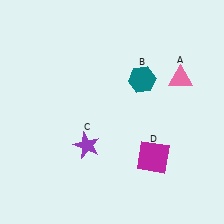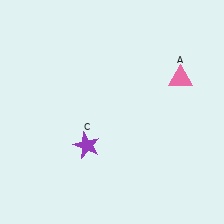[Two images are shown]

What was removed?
The magenta square (D), the teal hexagon (B) were removed in Image 2.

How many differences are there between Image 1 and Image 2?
There are 2 differences between the two images.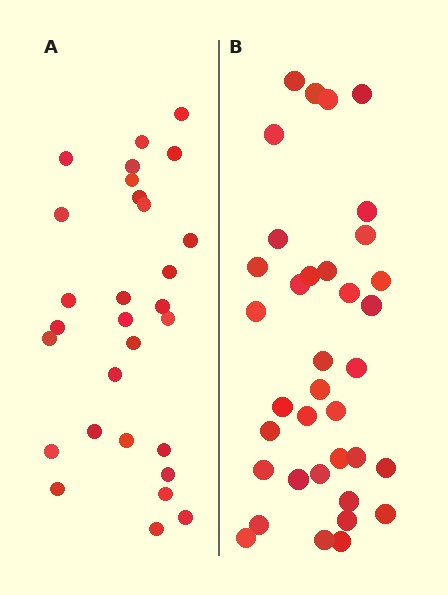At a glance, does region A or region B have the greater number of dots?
Region B (the right region) has more dots.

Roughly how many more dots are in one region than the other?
Region B has roughly 8 or so more dots than region A.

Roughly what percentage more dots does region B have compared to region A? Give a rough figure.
About 25% more.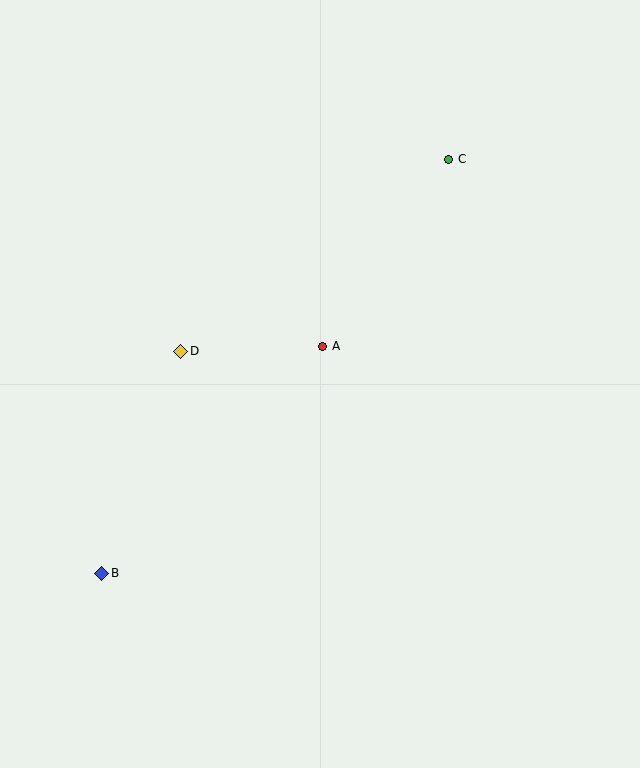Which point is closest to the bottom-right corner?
Point A is closest to the bottom-right corner.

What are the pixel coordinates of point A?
Point A is at (323, 346).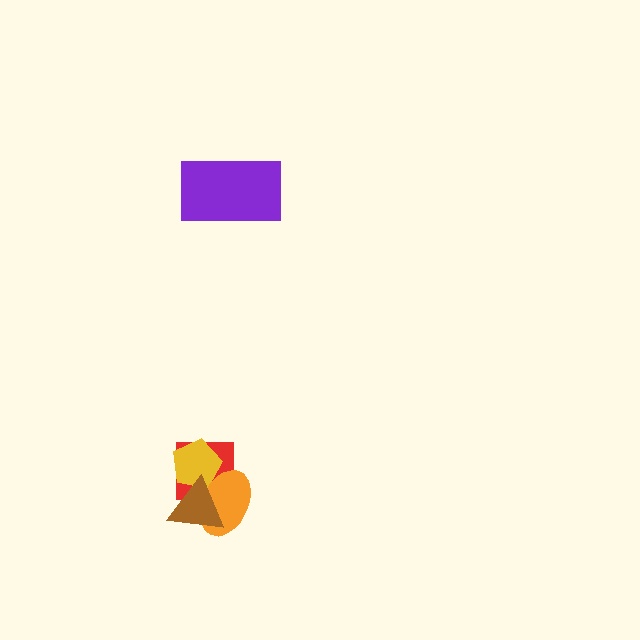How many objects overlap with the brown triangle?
3 objects overlap with the brown triangle.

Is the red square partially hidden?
Yes, it is partially covered by another shape.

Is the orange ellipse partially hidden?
Yes, it is partially covered by another shape.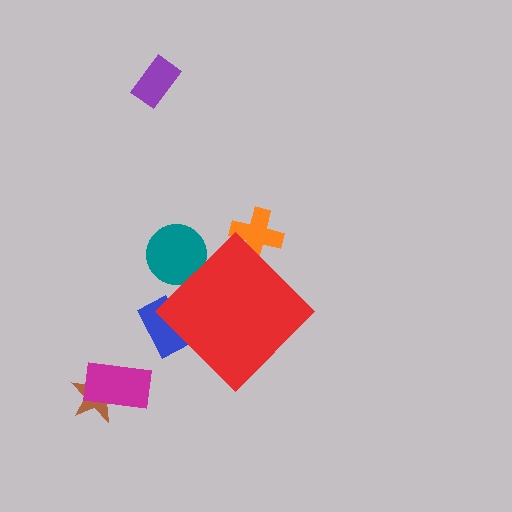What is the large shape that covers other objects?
A red diamond.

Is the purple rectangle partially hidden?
No, the purple rectangle is fully visible.